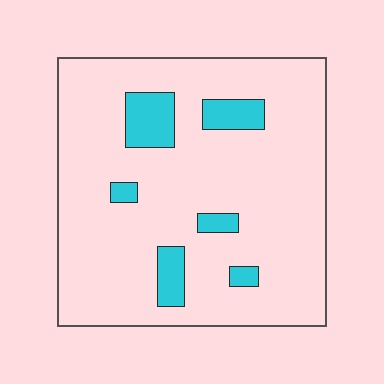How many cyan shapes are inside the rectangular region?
6.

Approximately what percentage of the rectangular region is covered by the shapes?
Approximately 10%.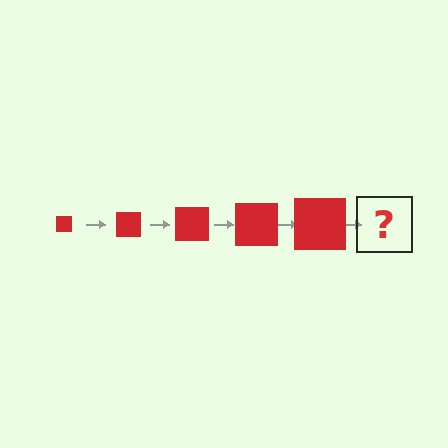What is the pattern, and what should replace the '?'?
The pattern is that the square gets progressively larger each step. The '?' should be a red square, larger than the previous one.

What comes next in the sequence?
The next element should be a red square, larger than the previous one.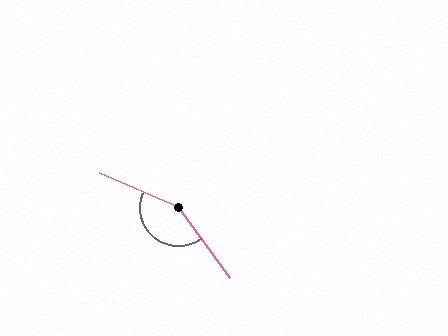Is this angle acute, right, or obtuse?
It is obtuse.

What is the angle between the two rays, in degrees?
Approximately 149 degrees.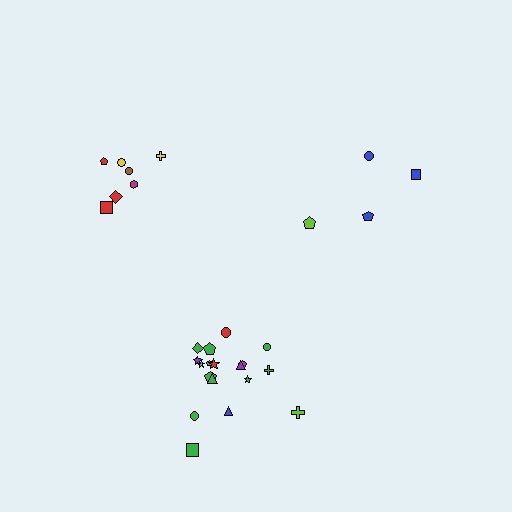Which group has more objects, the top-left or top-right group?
The top-left group.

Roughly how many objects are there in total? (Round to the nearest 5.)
Roughly 30 objects in total.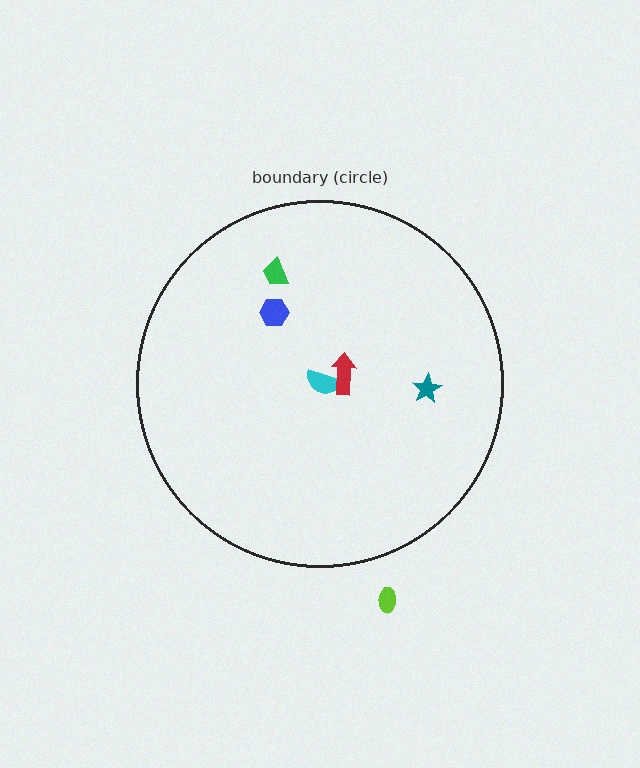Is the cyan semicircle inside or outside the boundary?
Inside.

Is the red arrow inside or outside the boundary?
Inside.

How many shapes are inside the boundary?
5 inside, 1 outside.